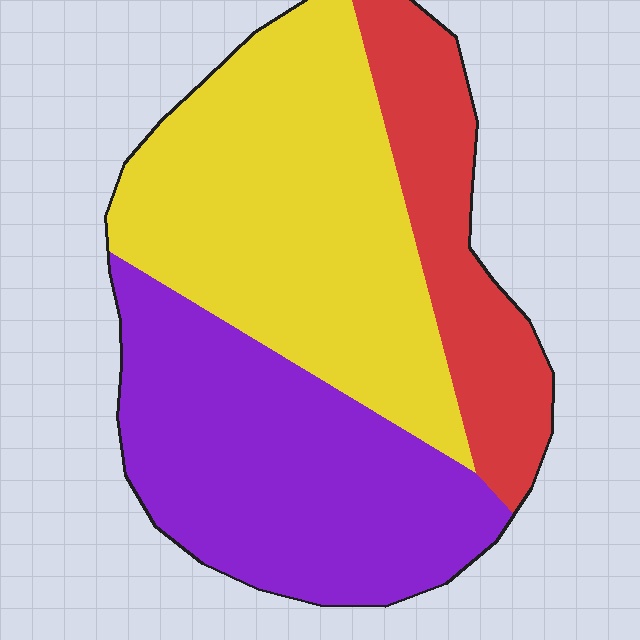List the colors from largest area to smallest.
From largest to smallest: yellow, purple, red.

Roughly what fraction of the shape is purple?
Purple takes up between a quarter and a half of the shape.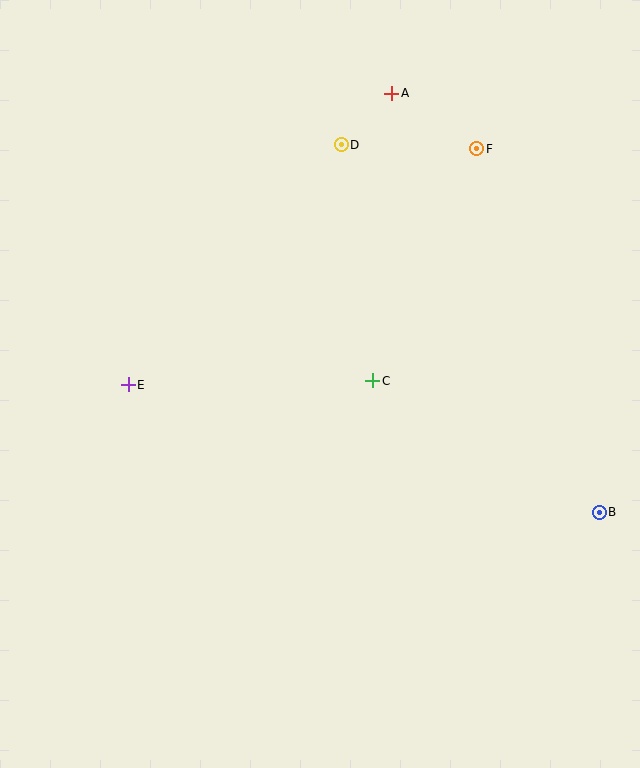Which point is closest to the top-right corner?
Point F is closest to the top-right corner.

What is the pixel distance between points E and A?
The distance between E and A is 393 pixels.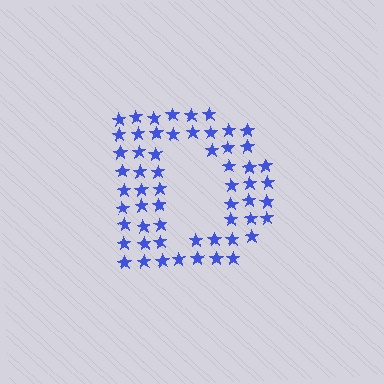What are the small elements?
The small elements are stars.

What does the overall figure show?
The overall figure shows the letter D.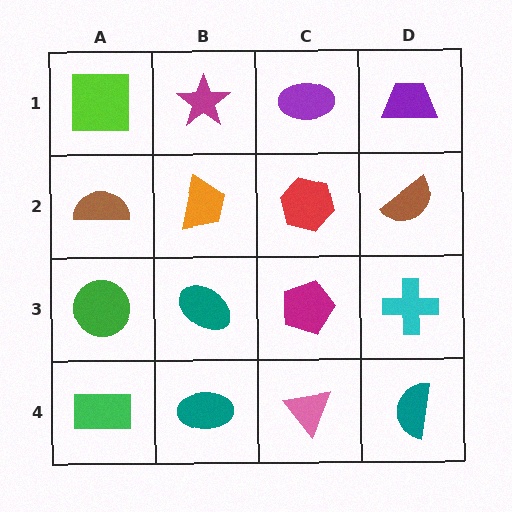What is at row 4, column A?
A green rectangle.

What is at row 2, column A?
A brown semicircle.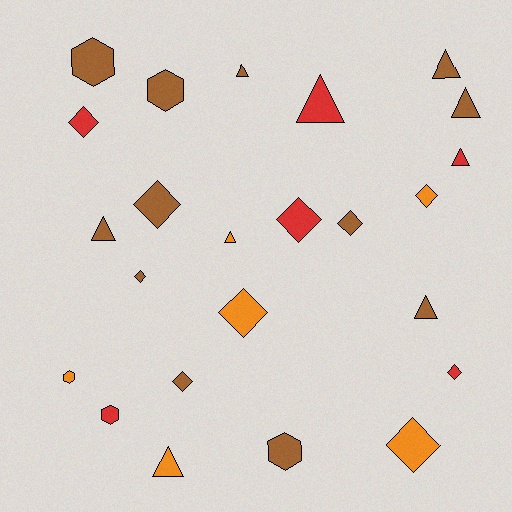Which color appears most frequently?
Brown, with 12 objects.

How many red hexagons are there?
There is 1 red hexagon.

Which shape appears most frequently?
Diamond, with 10 objects.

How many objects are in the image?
There are 24 objects.